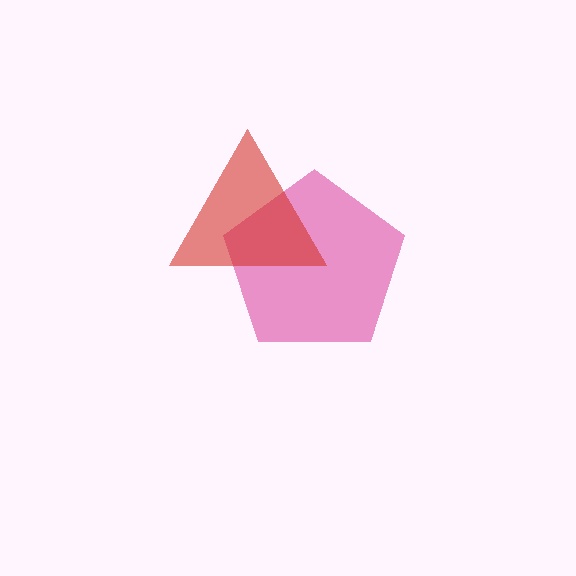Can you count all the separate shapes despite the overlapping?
Yes, there are 2 separate shapes.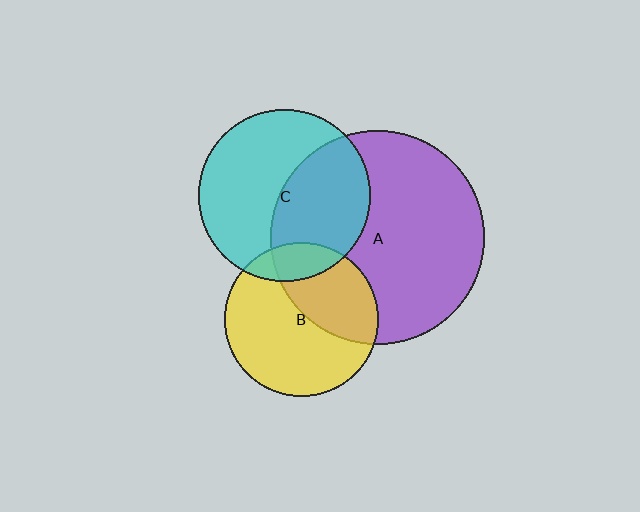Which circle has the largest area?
Circle A (purple).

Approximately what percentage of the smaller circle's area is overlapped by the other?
Approximately 15%.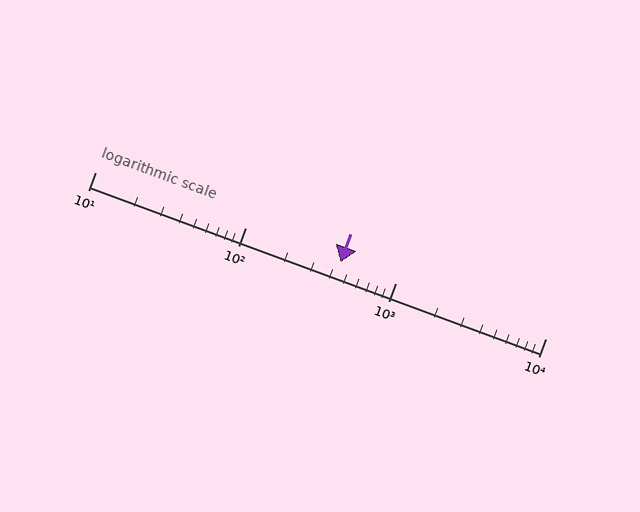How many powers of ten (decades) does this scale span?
The scale spans 3 decades, from 10 to 10000.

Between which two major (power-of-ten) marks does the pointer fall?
The pointer is between 100 and 1000.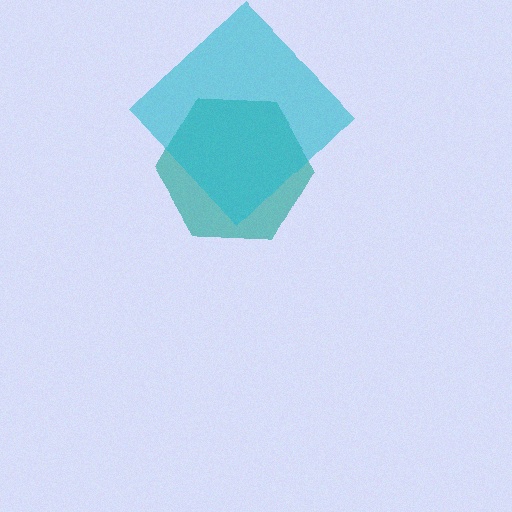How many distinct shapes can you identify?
There are 2 distinct shapes: a teal hexagon, a cyan diamond.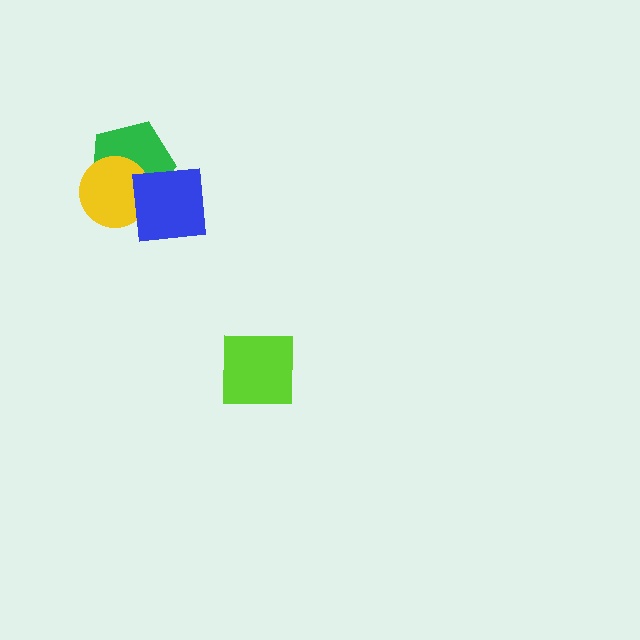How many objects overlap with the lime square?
0 objects overlap with the lime square.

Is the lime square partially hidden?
No, no other shape covers it.